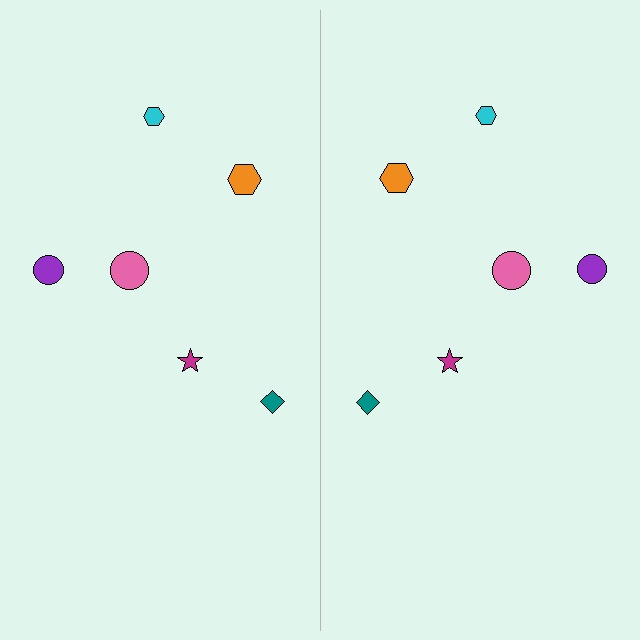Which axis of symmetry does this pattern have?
The pattern has a vertical axis of symmetry running through the center of the image.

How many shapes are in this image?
There are 12 shapes in this image.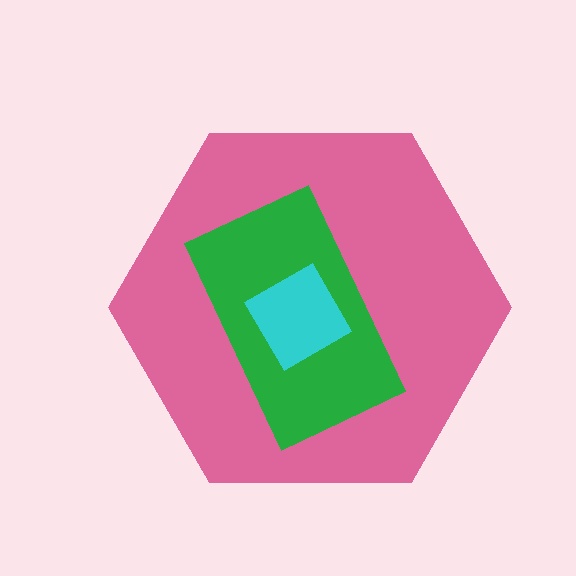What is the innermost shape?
The cyan diamond.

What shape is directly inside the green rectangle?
The cyan diamond.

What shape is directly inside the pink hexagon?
The green rectangle.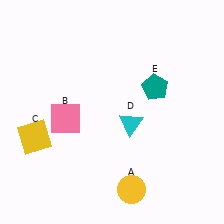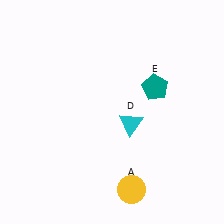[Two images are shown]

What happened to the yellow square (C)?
The yellow square (C) was removed in Image 2. It was in the bottom-left area of Image 1.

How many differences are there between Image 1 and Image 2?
There are 2 differences between the two images.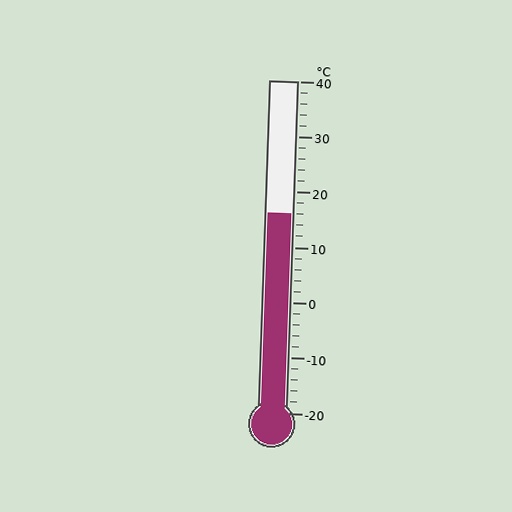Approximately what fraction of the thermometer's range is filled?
The thermometer is filled to approximately 60% of its range.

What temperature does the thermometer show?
The thermometer shows approximately 16°C.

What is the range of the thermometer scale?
The thermometer scale ranges from -20°C to 40°C.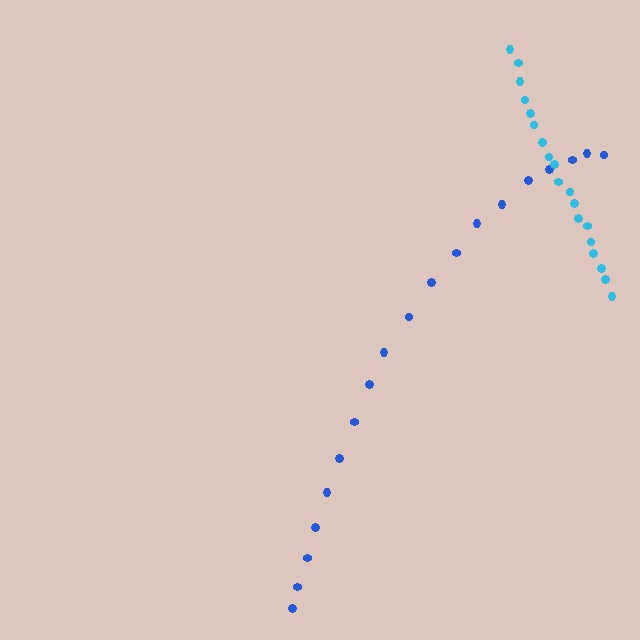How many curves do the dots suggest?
There are 2 distinct paths.